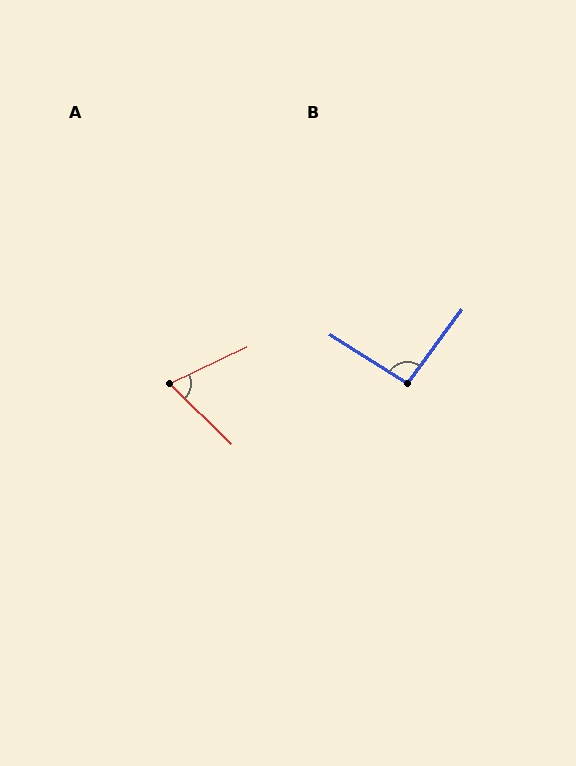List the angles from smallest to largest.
A (70°), B (95°).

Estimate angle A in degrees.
Approximately 70 degrees.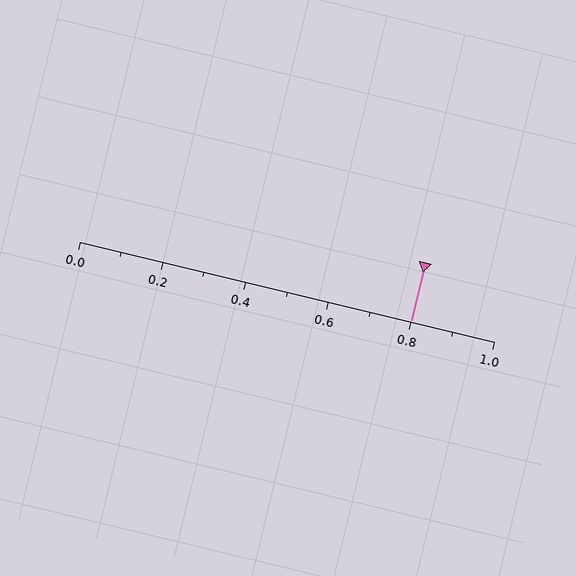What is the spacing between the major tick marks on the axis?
The major ticks are spaced 0.2 apart.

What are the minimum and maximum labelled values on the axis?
The axis runs from 0.0 to 1.0.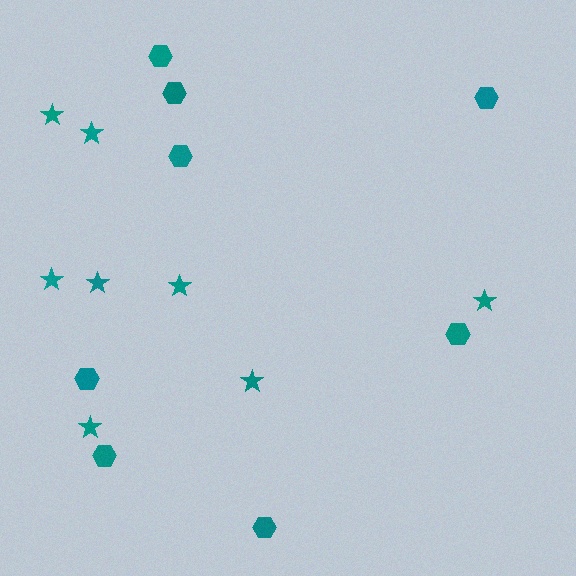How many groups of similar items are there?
There are 2 groups: one group of stars (8) and one group of hexagons (8).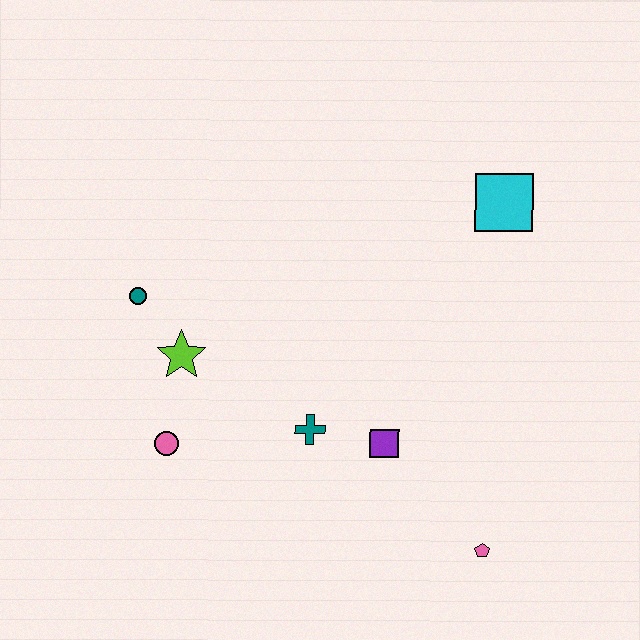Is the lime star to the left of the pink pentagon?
Yes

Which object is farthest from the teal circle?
The pink pentagon is farthest from the teal circle.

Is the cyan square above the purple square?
Yes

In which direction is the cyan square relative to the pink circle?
The cyan square is to the right of the pink circle.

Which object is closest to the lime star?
The teal circle is closest to the lime star.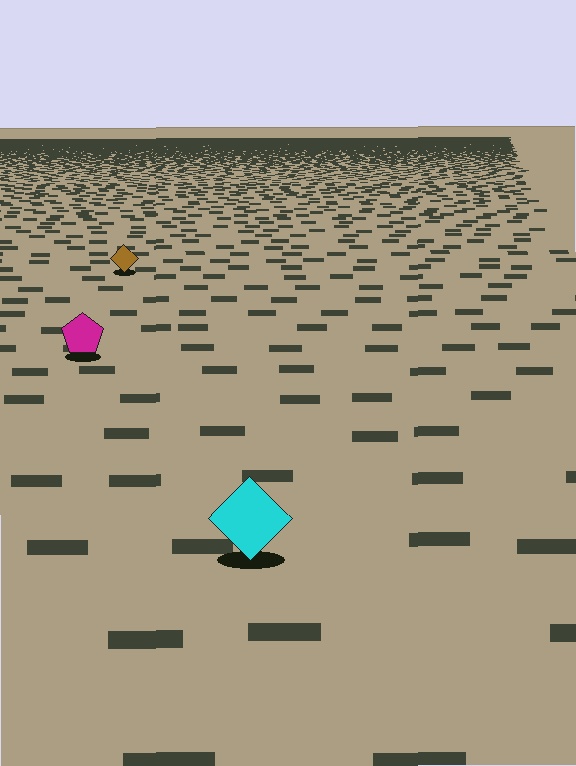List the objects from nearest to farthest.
From nearest to farthest: the cyan diamond, the magenta pentagon, the brown diamond.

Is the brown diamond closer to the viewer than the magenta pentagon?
No. The magenta pentagon is closer — you can tell from the texture gradient: the ground texture is coarser near it.